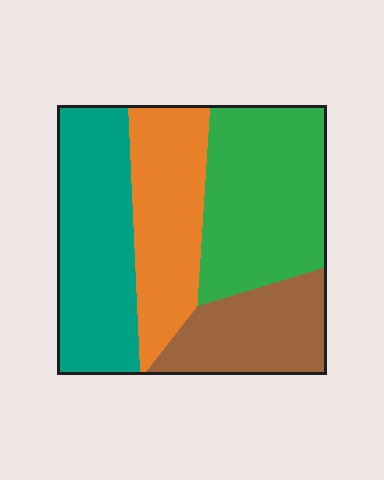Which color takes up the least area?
Brown, at roughly 20%.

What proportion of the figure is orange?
Orange covers roughly 25% of the figure.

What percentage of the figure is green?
Green takes up about one third (1/3) of the figure.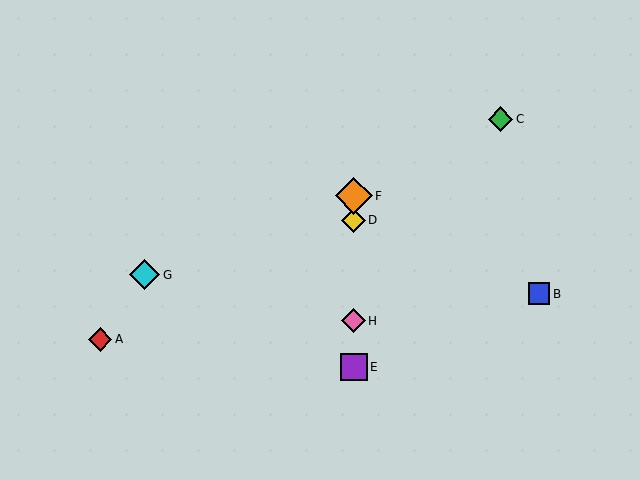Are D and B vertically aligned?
No, D is at x≈354 and B is at x≈539.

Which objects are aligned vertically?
Objects D, E, F, H are aligned vertically.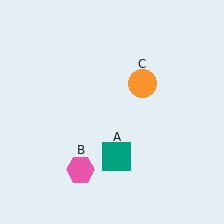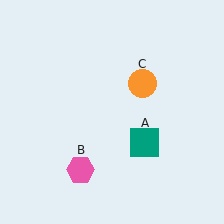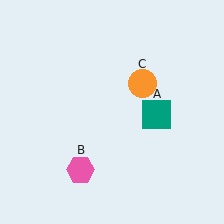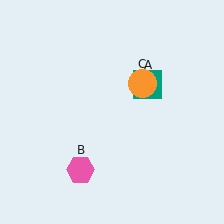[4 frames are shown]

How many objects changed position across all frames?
1 object changed position: teal square (object A).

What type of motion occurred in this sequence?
The teal square (object A) rotated counterclockwise around the center of the scene.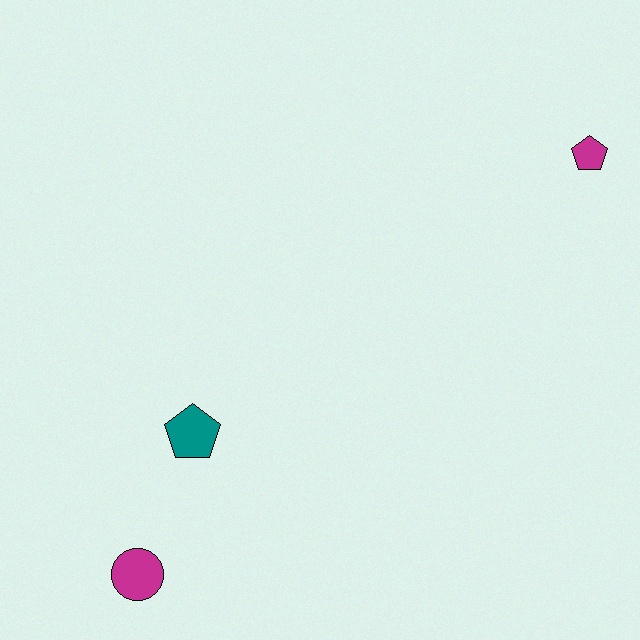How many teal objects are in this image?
There is 1 teal object.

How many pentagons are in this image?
There are 2 pentagons.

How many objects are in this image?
There are 3 objects.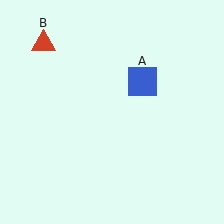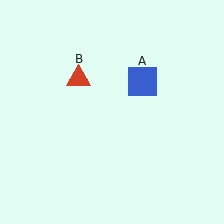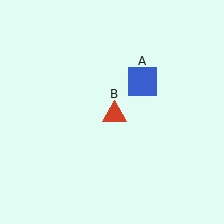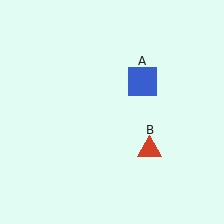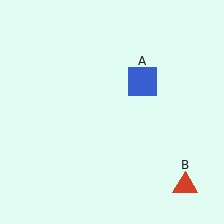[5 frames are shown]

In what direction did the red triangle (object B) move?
The red triangle (object B) moved down and to the right.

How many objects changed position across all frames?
1 object changed position: red triangle (object B).